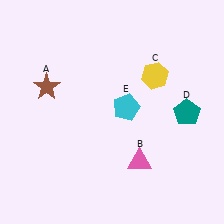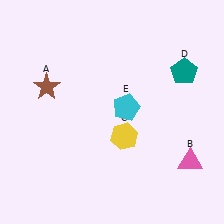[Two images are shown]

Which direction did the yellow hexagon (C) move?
The yellow hexagon (C) moved down.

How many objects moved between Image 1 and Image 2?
3 objects moved between the two images.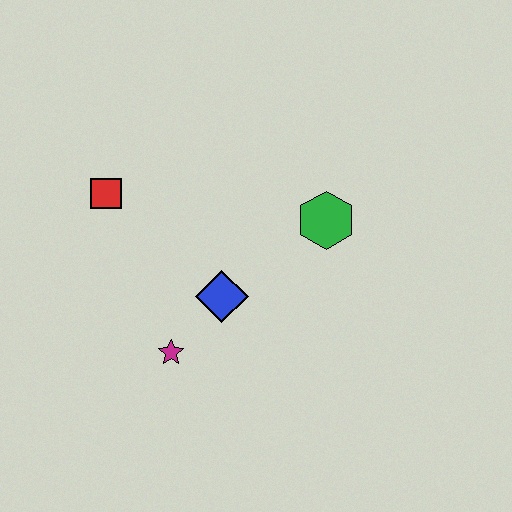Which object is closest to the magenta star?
The blue diamond is closest to the magenta star.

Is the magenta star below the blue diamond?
Yes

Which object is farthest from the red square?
The green hexagon is farthest from the red square.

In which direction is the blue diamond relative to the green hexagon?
The blue diamond is to the left of the green hexagon.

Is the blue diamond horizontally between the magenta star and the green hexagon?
Yes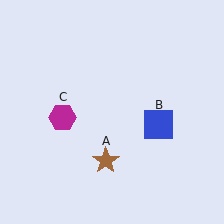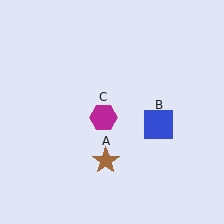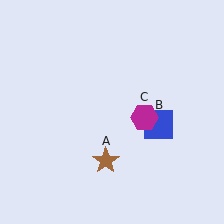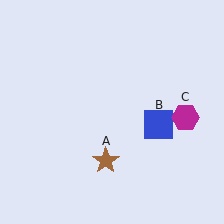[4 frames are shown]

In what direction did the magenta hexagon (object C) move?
The magenta hexagon (object C) moved right.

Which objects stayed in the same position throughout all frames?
Brown star (object A) and blue square (object B) remained stationary.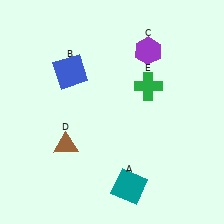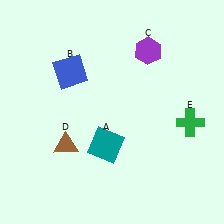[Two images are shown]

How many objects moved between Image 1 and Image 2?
2 objects moved between the two images.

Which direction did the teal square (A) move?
The teal square (A) moved up.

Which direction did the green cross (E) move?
The green cross (E) moved right.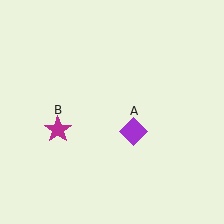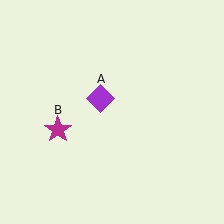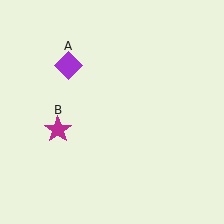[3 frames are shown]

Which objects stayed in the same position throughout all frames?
Magenta star (object B) remained stationary.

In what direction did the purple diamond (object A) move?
The purple diamond (object A) moved up and to the left.